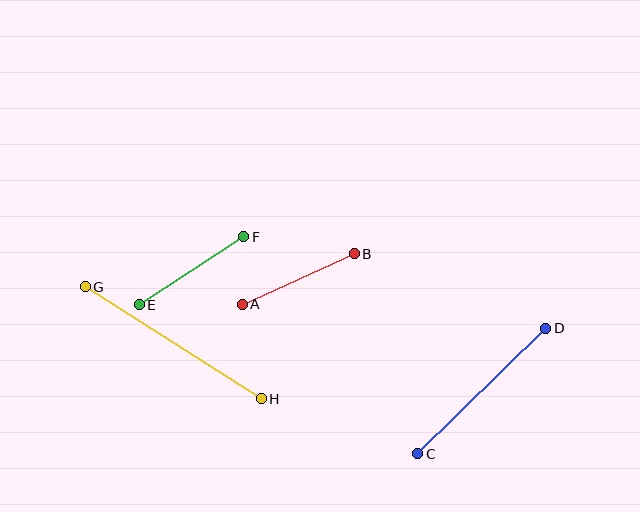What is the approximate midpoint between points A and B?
The midpoint is at approximately (298, 279) pixels.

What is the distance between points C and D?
The distance is approximately 179 pixels.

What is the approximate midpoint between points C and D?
The midpoint is at approximately (482, 391) pixels.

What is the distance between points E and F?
The distance is approximately 124 pixels.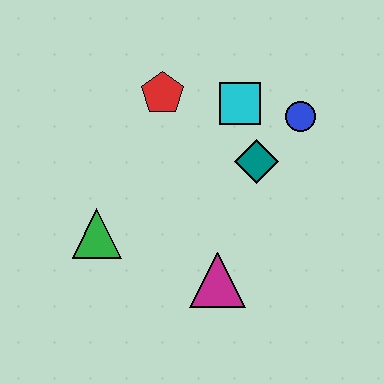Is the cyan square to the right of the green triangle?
Yes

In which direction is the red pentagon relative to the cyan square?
The red pentagon is to the left of the cyan square.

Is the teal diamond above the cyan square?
No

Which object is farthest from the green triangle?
The blue circle is farthest from the green triangle.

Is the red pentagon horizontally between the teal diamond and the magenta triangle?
No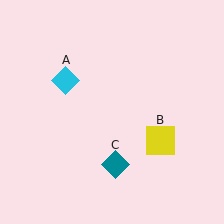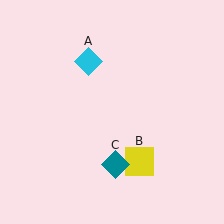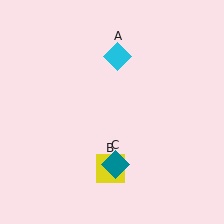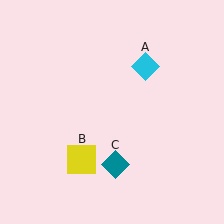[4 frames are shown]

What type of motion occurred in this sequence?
The cyan diamond (object A), yellow square (object B) rotated clockwise around the center of the scene.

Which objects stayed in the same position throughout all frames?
Teal diamond (object C) remained stationary.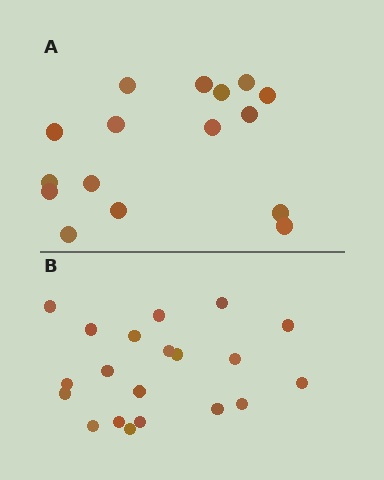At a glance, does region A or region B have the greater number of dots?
Region B (the bottom region) has more dots.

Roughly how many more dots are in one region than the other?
Region B has about 4 more dots than region A.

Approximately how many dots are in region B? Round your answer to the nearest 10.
About 20 dots.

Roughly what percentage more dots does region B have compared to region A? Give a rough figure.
About 25% more.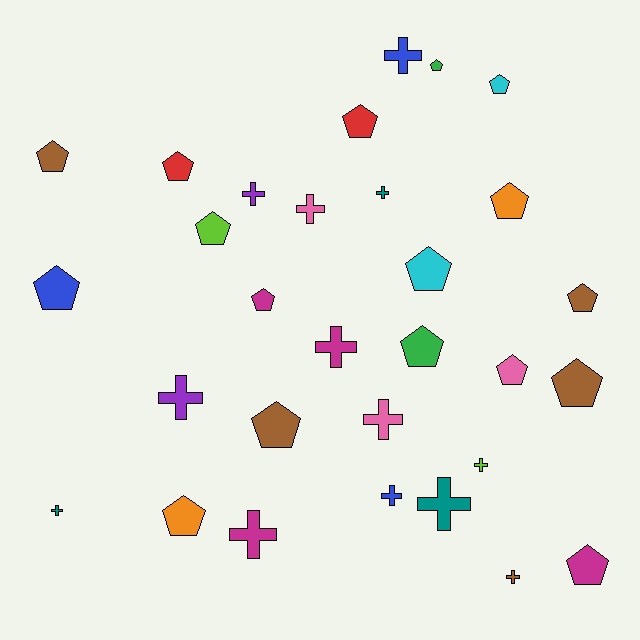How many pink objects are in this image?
There are 3 pink objects.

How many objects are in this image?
There are 30 objects.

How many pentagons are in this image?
There are 17 pentagons.